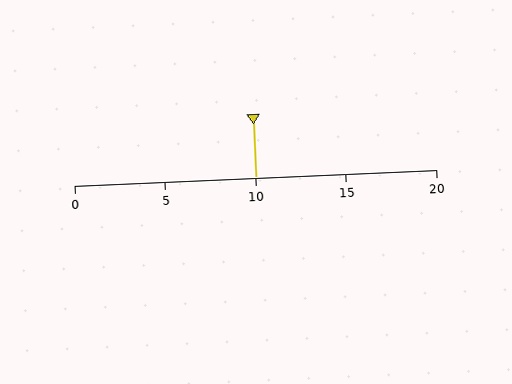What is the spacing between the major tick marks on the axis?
The major ticks are spaced 5 apart.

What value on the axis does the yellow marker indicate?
The marker indicates approximately 10.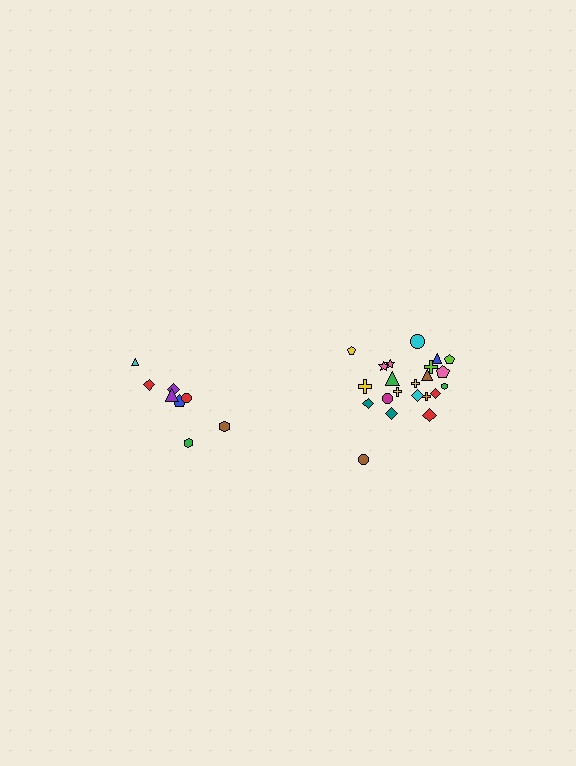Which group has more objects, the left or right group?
The right group.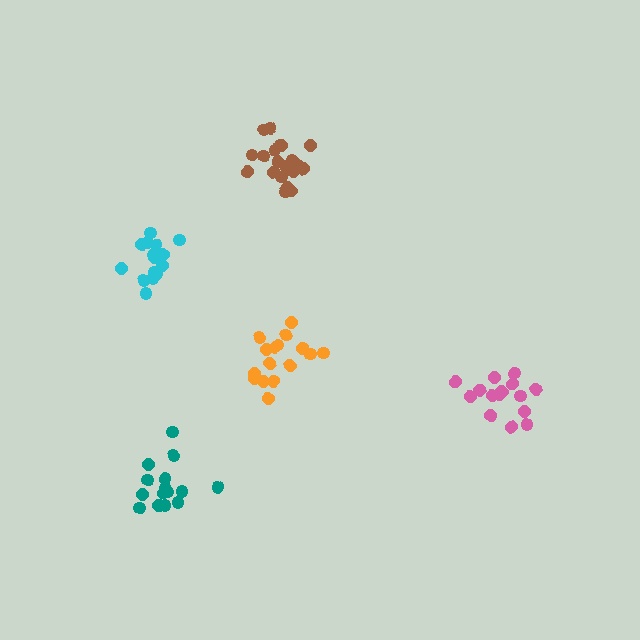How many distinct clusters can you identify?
There are 5 distinct clusters.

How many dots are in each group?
Group 1: 16 dots, Group 2: 21 dots, Group 3: 15 dots, Group 4: 16 dots, Group 5: 16 dots (84 total).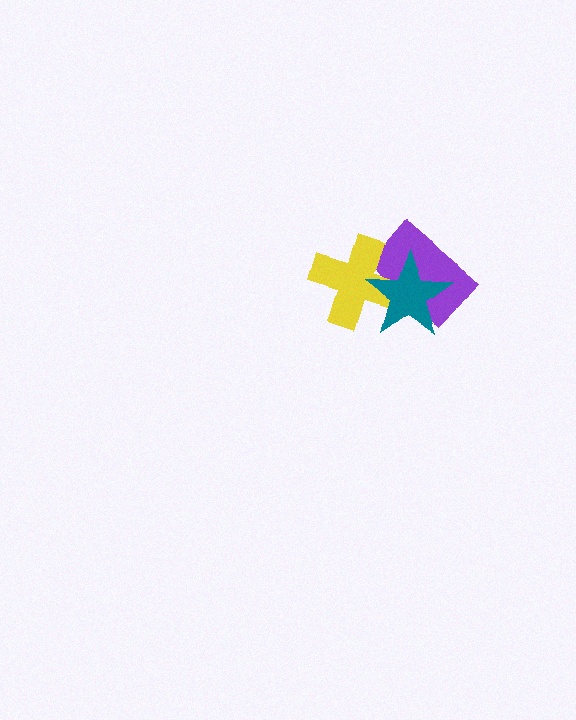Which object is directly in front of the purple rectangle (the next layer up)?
The yellow cross is directly in front of the purple rectangle.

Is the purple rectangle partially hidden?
Yes, it is partially covered by another shape.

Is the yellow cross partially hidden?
Yes, it is partially covered by another shape.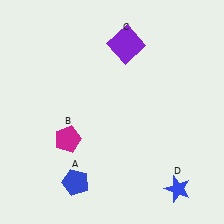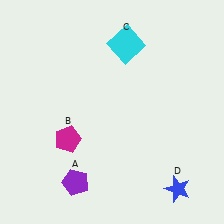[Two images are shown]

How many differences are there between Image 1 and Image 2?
There are 2 differences between the two images.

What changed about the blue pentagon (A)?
In Image 1, A is blue. In Image 2, it changed to purple.